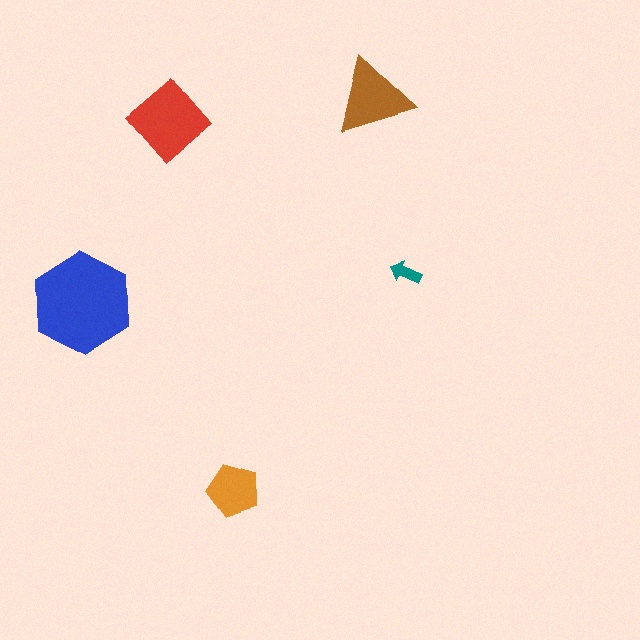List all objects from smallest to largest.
The teal arrow, the orange pentagon, the brown triangle, the red diamond, the blue hexagon.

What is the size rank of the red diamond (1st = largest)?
2nd.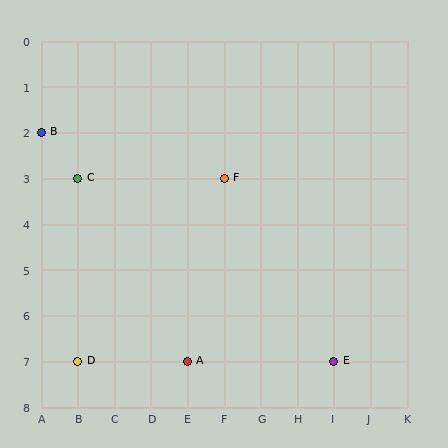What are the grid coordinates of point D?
Point D is at grid coordinates (B, 7).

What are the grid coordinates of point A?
Point A is at grid coordinates (E, 7).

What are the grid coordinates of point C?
Point C is at grid coordinates (B, 3).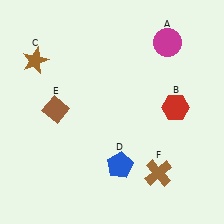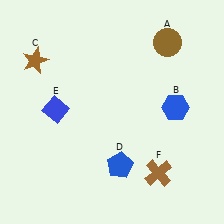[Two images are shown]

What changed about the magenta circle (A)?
In Image 1, A is magenta. In Image 2, it changed to brown.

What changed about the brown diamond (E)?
In Image 1, E is brown. In Image 2, it changed to blue.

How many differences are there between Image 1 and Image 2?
There are 3 differences between the two images.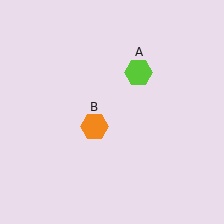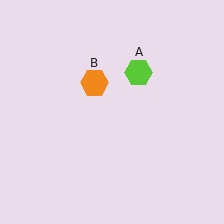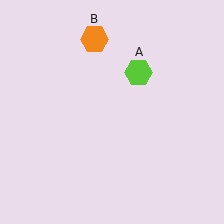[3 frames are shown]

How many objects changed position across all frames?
1 object changed position: orange hexagon (object B).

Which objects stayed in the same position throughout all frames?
Lime hexagon (object A) remained stationary.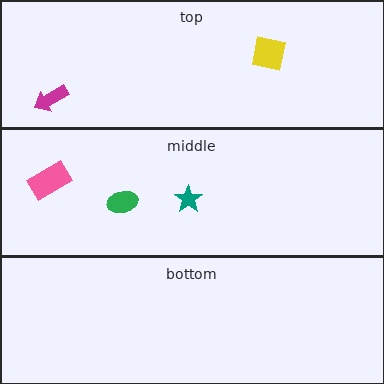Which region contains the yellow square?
The top region.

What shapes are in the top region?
The magenta arrow, the yellow square.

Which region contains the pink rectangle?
The middle region.